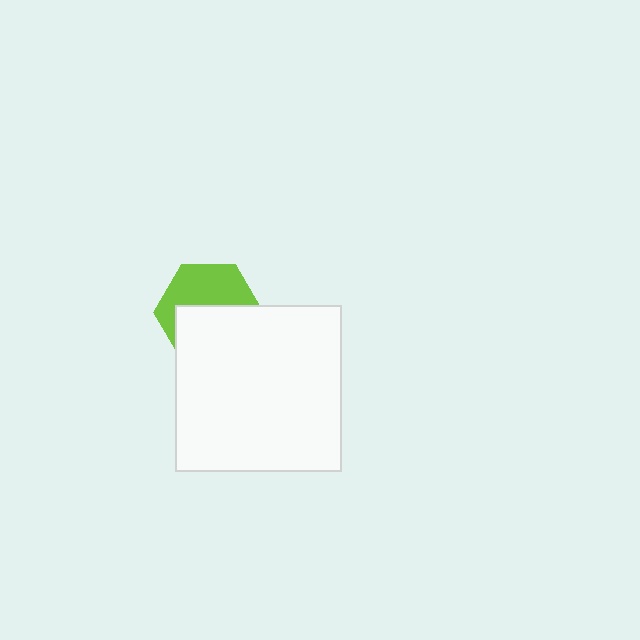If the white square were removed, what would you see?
You would see the complete lime hexagon.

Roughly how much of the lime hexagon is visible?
About half of it is visible (roughly 49%).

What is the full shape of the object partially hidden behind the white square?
The partially hidden object is a lime hexagon.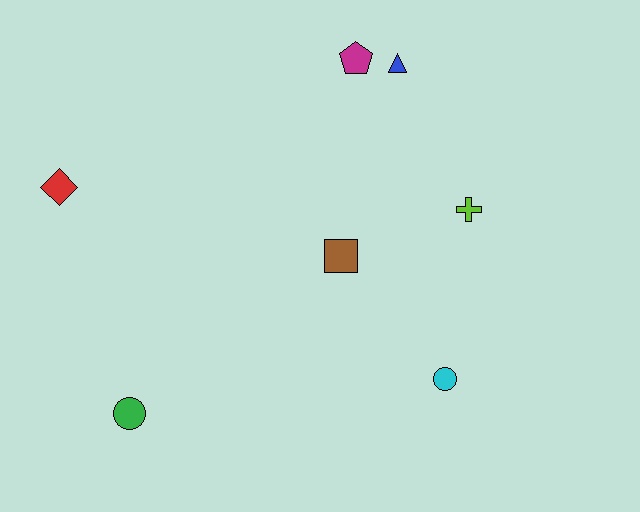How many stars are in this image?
There are no stars.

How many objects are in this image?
There are 7 objects.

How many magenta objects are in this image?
There is 1 magenta object.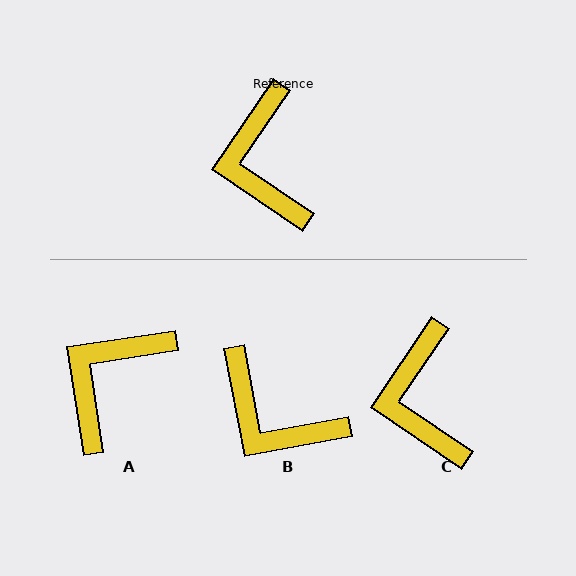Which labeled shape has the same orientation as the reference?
C.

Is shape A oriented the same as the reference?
No, it is off by about 47 degrees.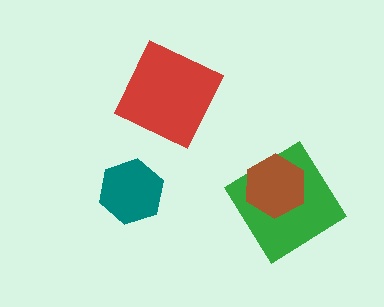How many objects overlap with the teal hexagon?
0 objects overlap with the teal hexagon.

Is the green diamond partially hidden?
Yes, it is partially covered by another shape.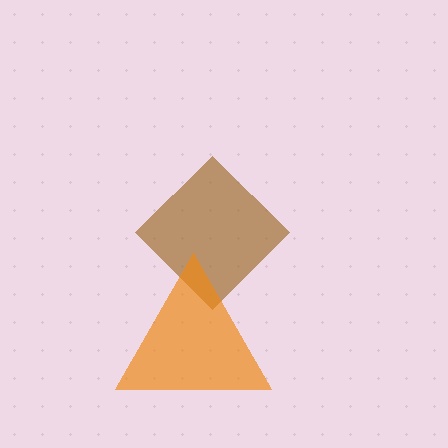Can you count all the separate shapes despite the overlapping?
Yes, there are 2 separate shapes.